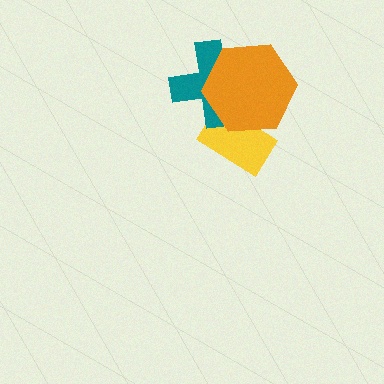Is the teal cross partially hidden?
Yes, it is partially covered by another shape.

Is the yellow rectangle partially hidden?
Yes, it is partially covered by another shape.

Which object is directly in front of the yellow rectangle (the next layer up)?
The teal cross is directly in front of the yellow rectangle.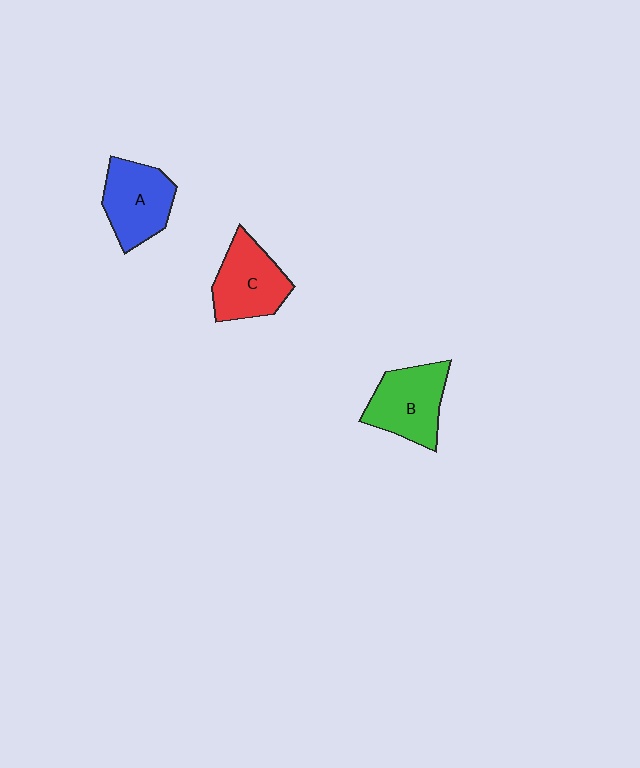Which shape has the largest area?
Shape B (green).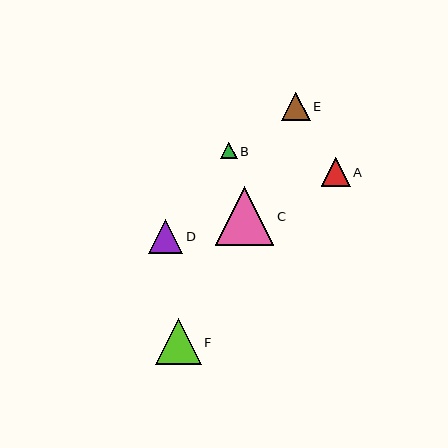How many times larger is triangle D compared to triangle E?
Triangle D is approximately 1.2 times the size of triangle E.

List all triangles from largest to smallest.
From largest to smallest: C, F, D, A, E, B.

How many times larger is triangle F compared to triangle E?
Triangle F is approximately 1.6 times the size of triangle E.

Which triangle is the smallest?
Triangle B is the smallest with a size of approximately 16 pixels.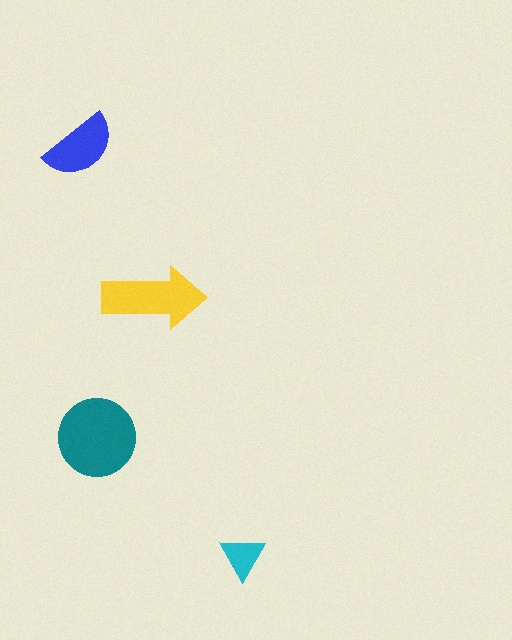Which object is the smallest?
The cyan triangle.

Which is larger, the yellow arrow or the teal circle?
The teal circle.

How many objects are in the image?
There are 4 objects in the image.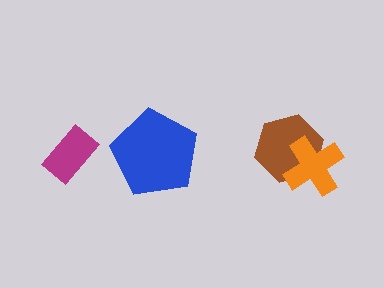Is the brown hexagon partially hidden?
Yes, it is partially covered by another shape.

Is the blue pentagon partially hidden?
No, no other shape covers it.